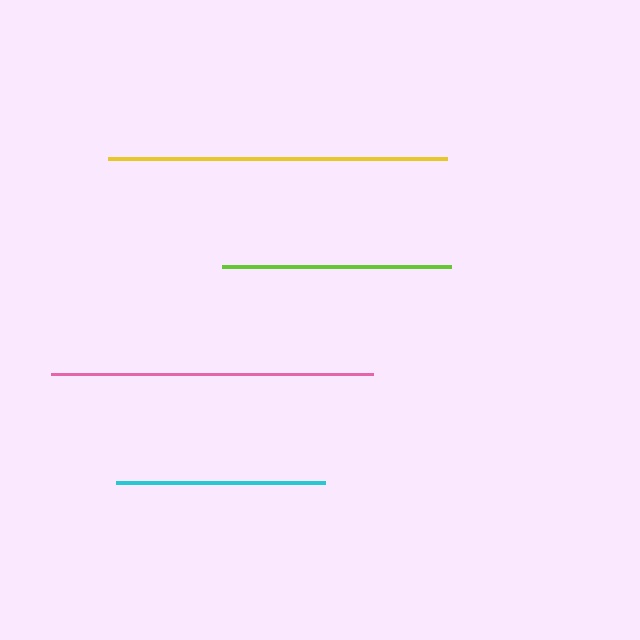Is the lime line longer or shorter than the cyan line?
The lime line is longer than the cyan line.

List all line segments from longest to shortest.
From longest to shortest: yellow, pink, lime, cyan.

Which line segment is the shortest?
The cyan line is the shortest at approximately 209 pixels.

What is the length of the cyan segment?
The cyan segment is approximately 209 pixels long.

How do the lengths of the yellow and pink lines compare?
The yellow and pink lines are approximately the same length.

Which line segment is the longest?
The yellow line is the longest at approximately 339 pixels.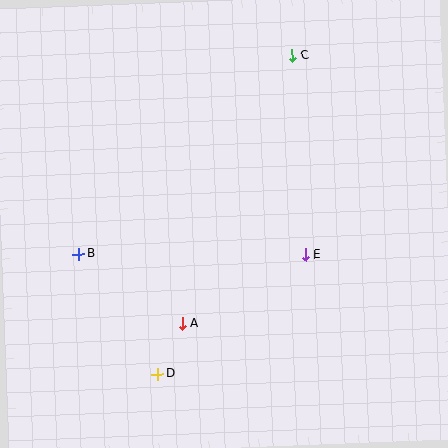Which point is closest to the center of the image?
Point E at (306, 255) is closest to the center.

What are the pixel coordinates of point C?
Point C is at (292, 55).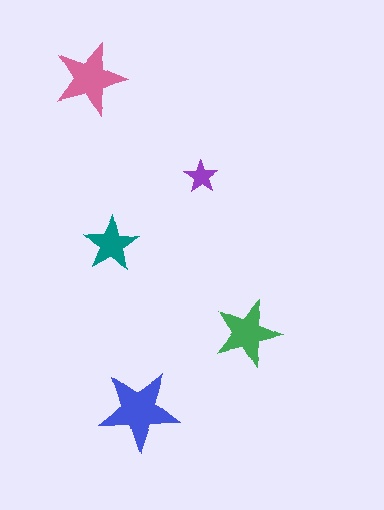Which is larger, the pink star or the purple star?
The pink one.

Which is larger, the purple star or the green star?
The green one.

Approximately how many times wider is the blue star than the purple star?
About 2.5 times wider.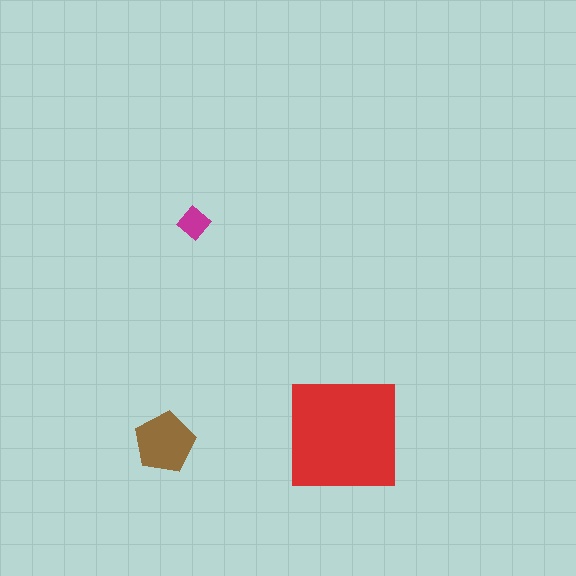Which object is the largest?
The red square.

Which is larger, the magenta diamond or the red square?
The red square.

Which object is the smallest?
The magenta diamond.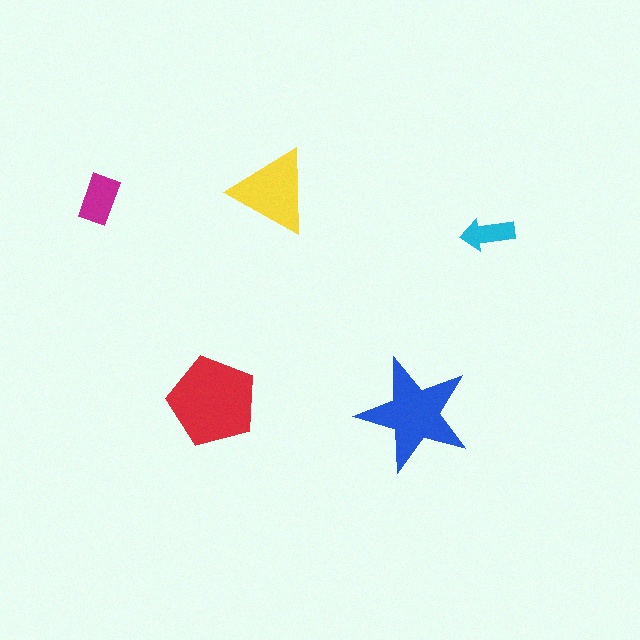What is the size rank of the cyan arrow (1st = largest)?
5th.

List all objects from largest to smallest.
The red pentagon, the blue star, the yellow triangle, the magenta rectangle, the cyan arrow.